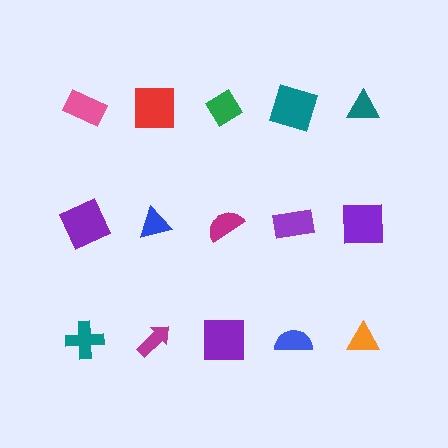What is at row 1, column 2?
A red square.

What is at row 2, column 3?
A magenta semicircle.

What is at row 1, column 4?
A teal square.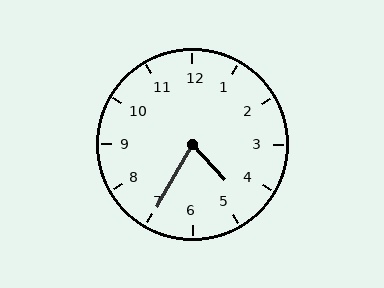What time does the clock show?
4:35.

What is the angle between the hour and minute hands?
Approximately 72 degrees.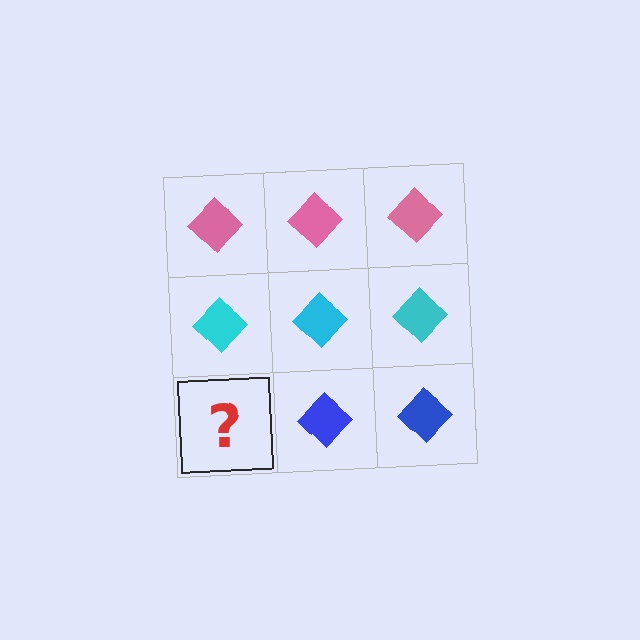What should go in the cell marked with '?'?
The missing cell should contain a blue diamond.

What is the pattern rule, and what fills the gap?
The rule is that each row has a consistent color. The gap should be filled with a blue diamond.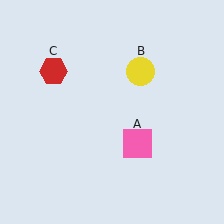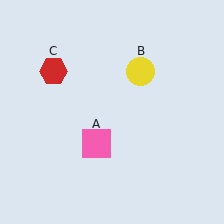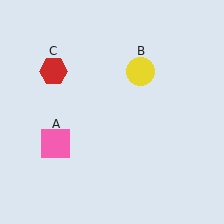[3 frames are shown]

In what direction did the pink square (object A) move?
The pink square (object A) moved left.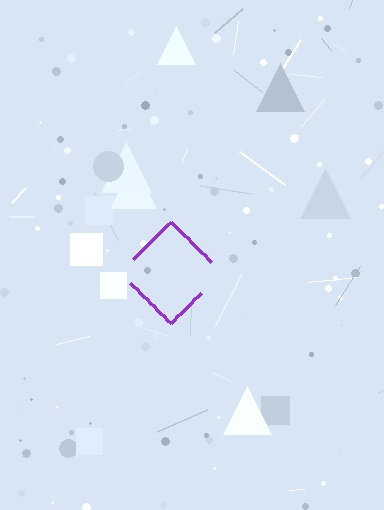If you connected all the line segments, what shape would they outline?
They would outline a diamond.